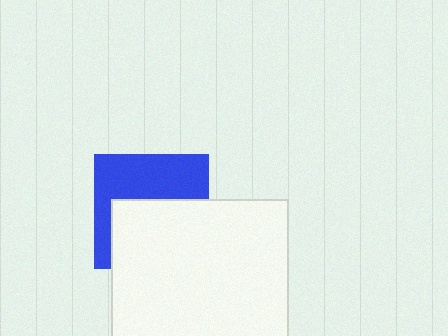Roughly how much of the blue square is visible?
About half of it is visible (roughly 49%).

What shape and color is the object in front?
The object in front is a white rectangle.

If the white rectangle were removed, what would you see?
You would see the complete blue square.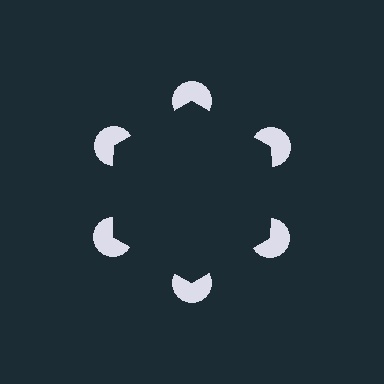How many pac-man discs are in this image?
There are 6 — one at each vertex of the illusory hexagon.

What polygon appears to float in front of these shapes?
An illusory hexagon — its edges are inferred from the aligned wedge cuts in the pac-man discs, not physically drawn.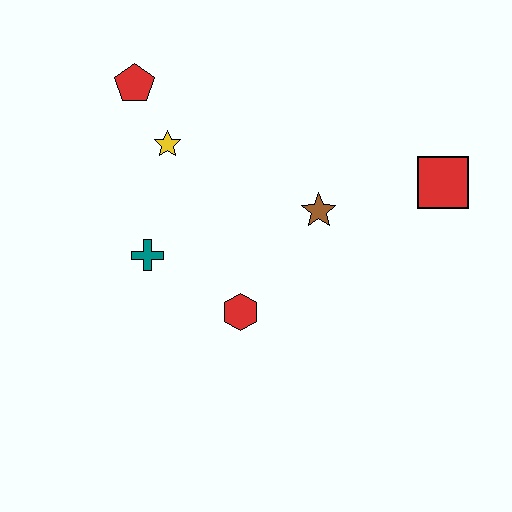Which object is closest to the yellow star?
The red pentagon is closest to the yellow star.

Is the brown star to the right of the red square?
No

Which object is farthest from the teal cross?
The red square is farthest from the teal cross.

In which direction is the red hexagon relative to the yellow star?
The red hexagon is below the yellow star.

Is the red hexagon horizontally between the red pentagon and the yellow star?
No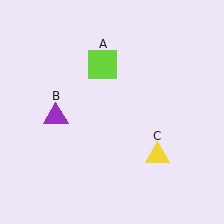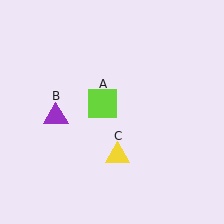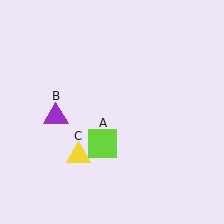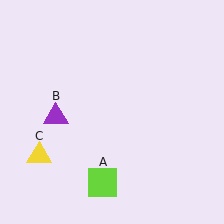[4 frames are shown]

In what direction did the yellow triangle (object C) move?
The yellow triangle (object C) moved left.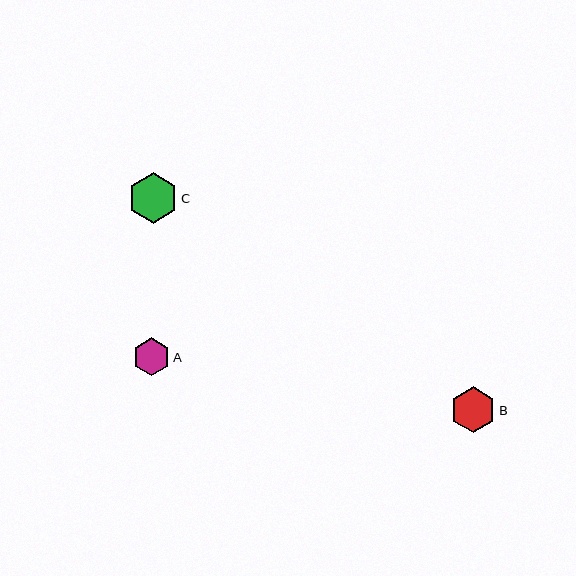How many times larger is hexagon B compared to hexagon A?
Hexagon B is approximately 1.2 times the size of hexagon A.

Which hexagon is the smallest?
Hexagon A is the smallest with a size of approximately 38 pixels.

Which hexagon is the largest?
Hexagon C is the largest with a size of approximately 50 pixels.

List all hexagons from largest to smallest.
From largest to smallest: C, B, A.